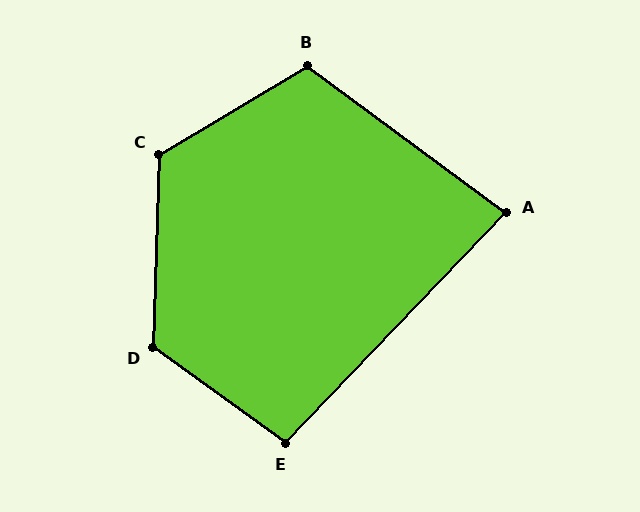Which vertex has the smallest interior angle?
A, at approximately 83 degrees.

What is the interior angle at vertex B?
Approximately 113 degrees (obtuse).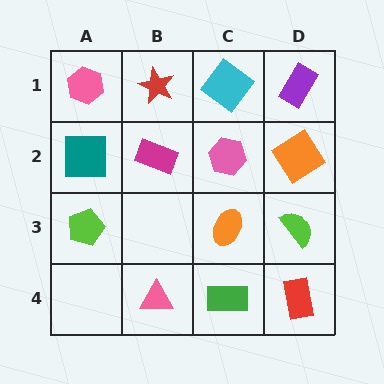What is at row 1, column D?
A purple rectangle.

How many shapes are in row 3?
3 shapes.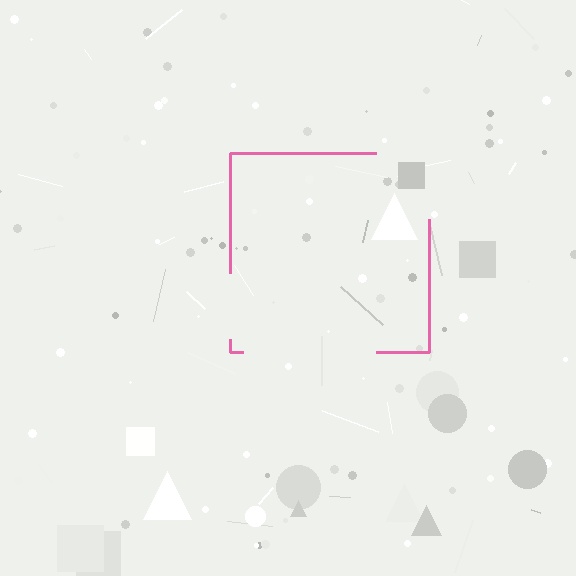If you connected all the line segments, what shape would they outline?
They would outline a square.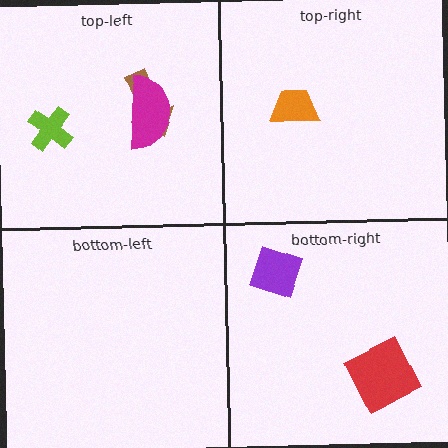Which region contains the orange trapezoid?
The top-right region.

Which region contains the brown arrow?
The top-left region.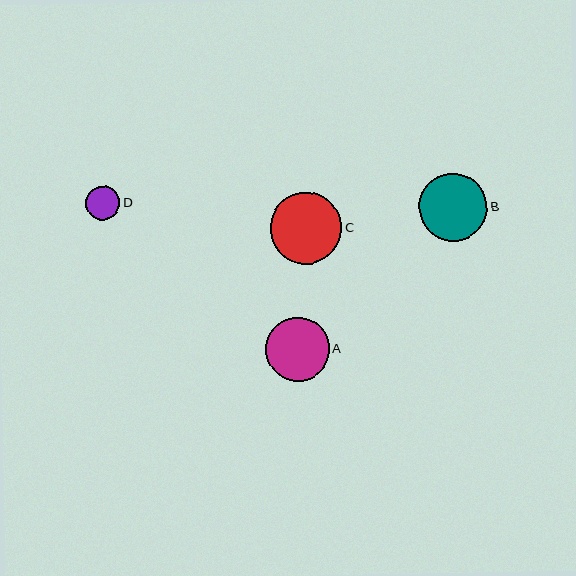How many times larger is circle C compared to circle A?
Circle C is approximately 1.1 times the size of circle A.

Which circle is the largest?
Circle C is the largest with a size of approximately 71 pixels.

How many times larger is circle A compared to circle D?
Circle A is approximately 1.9 times the size of circle D.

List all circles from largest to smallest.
From largest to smallest: C, B, A, D.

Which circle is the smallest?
Circle D is the smallest with a size of approximately 34 pixels.